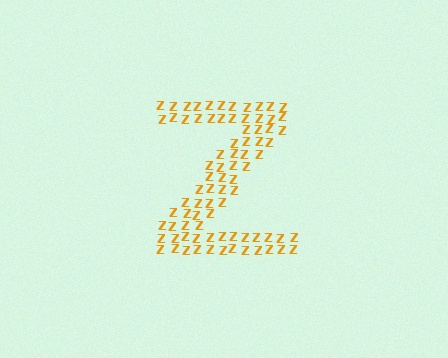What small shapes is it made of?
It is made of small letter Z's.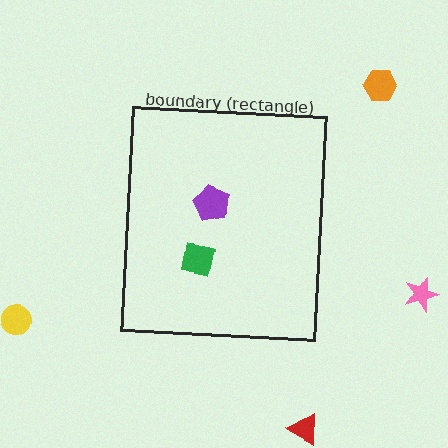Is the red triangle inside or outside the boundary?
Outside.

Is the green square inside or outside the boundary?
Inside.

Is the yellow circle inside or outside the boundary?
Outside.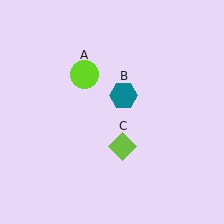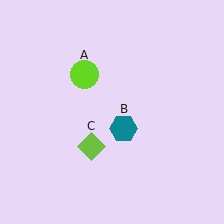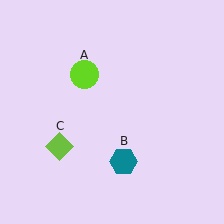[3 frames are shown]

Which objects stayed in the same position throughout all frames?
Lime circle (object A) remained stationary.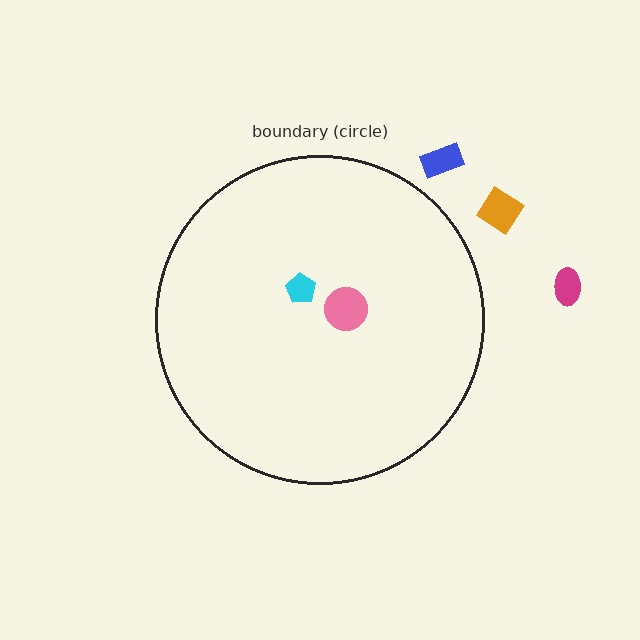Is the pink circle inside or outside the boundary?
Inside.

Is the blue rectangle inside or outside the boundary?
Outside.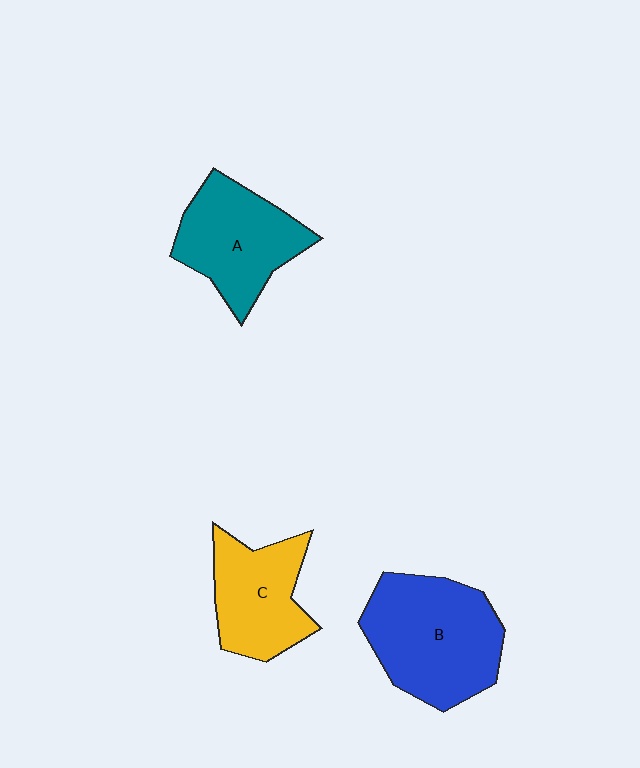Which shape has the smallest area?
Shape C (yellow).